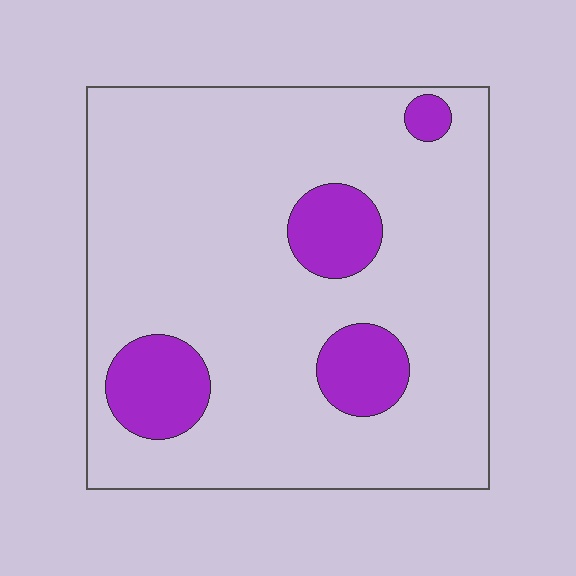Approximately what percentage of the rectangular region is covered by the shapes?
Approximately 15%.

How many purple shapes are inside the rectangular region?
4.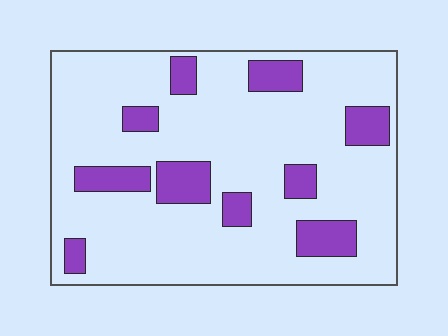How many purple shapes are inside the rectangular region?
10.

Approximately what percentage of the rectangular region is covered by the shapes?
Approximately 20%.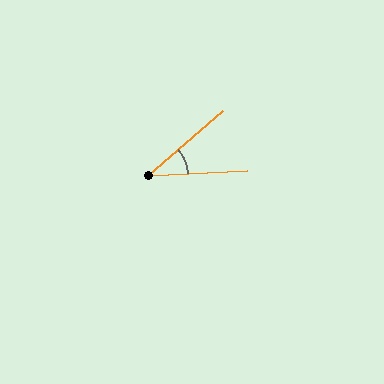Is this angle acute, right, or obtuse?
It is acute.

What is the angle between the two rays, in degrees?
Approximately 38 degrees.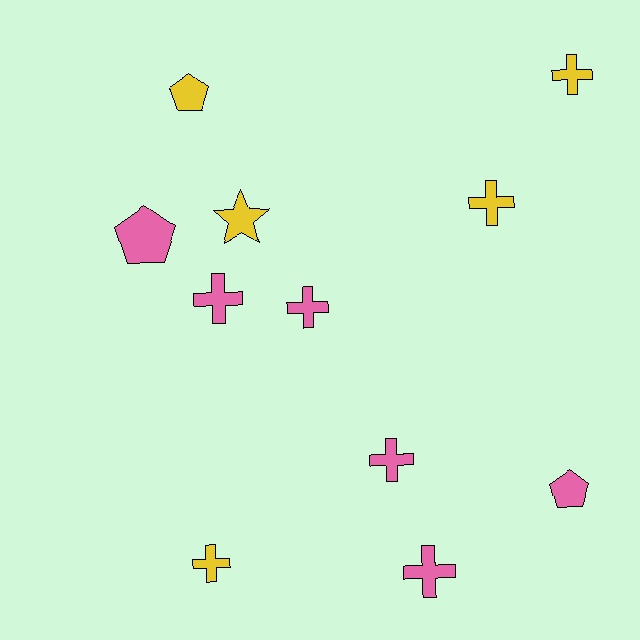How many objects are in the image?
There are 11 objects.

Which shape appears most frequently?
Cross, with 7 objects.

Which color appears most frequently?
Pink, with 6 objects.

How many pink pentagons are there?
There are 2 pink pentagons.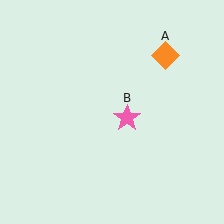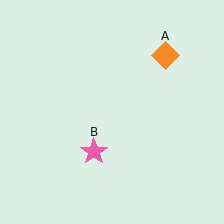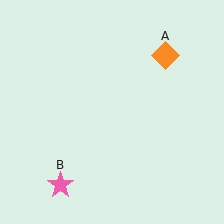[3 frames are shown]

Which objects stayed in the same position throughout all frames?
Orange diamond (object A) remained stationary.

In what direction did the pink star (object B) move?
The pink star (object B) moved down and to the left.